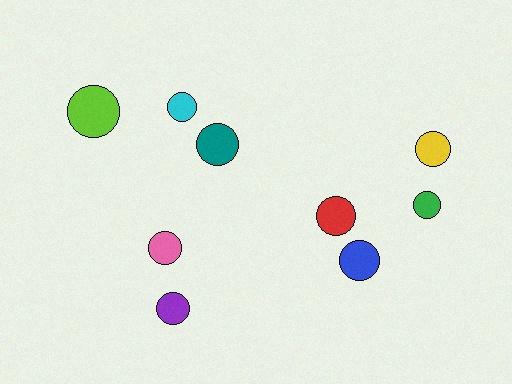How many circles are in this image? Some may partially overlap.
There are 9 circles.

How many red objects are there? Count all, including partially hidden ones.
There is 1 red object.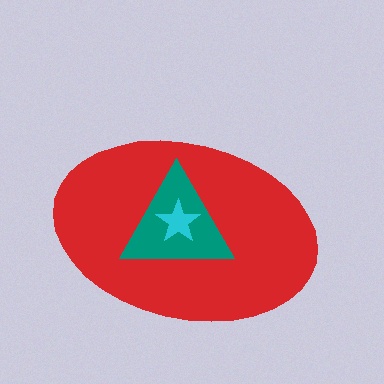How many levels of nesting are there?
3.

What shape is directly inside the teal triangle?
The cyan star.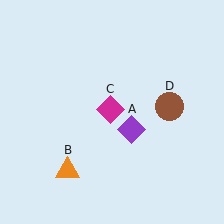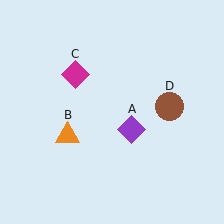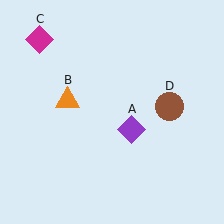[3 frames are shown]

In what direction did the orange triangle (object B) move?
The orange triangle (object B) moved up.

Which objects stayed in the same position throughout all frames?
Purple diamond (object A) and brown circle (object D) remained stationary.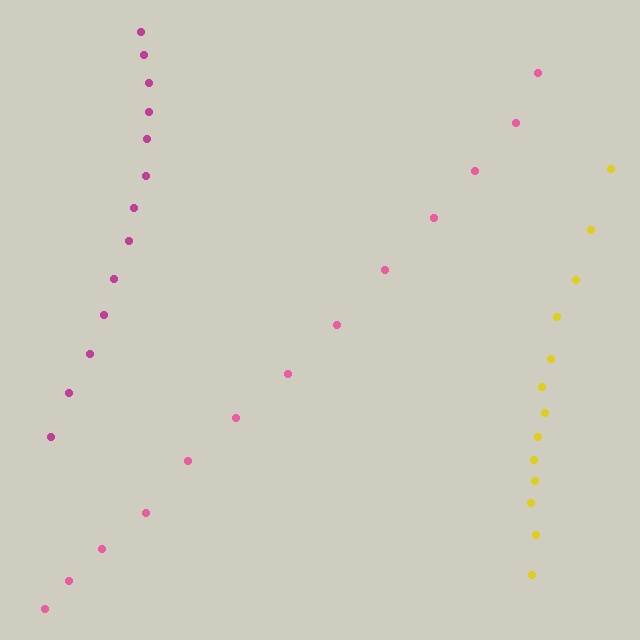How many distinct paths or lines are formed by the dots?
There are 3 distinct paths.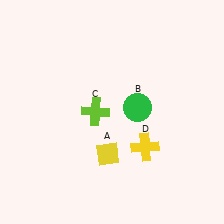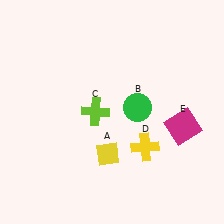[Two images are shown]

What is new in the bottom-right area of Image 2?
A magenta square (E) was added in the bottom-right area of Image 2.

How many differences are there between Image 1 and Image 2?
There is 1 difference between the two images.